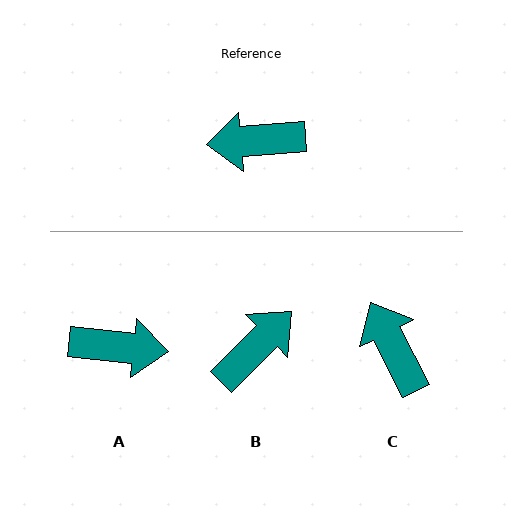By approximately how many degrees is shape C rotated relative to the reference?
Approximately 68 degrees clockwise.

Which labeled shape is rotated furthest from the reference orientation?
A, about 170 degrees away.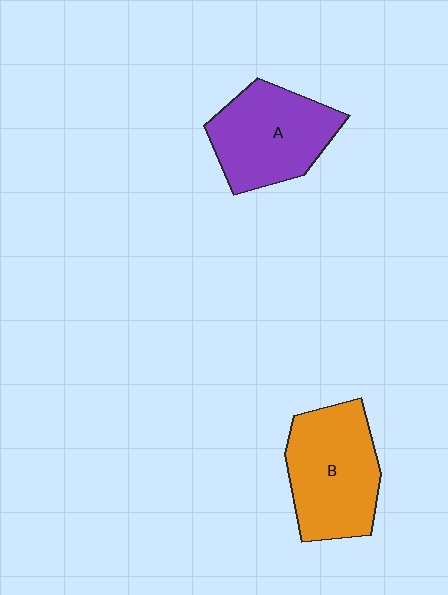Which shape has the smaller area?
Shape A (purple).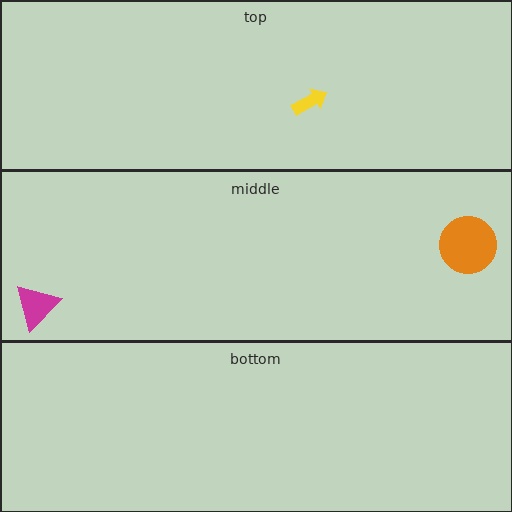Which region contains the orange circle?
The middle region.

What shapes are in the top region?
The yellow arrow.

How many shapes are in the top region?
1.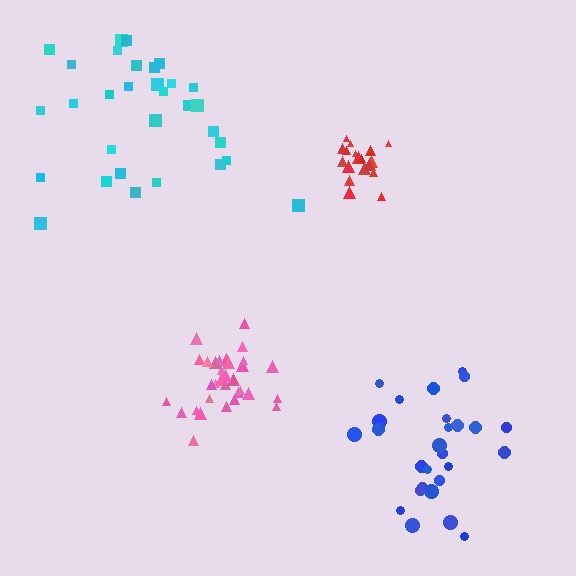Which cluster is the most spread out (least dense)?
Cyan.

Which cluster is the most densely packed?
Pink.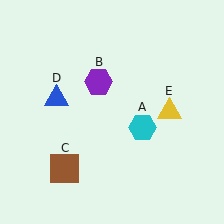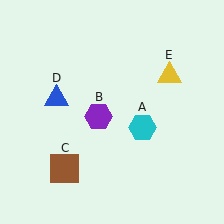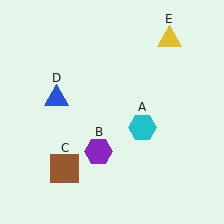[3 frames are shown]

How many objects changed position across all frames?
2 objects changed position: purple hexagon (object B), yellow triangle (object E).